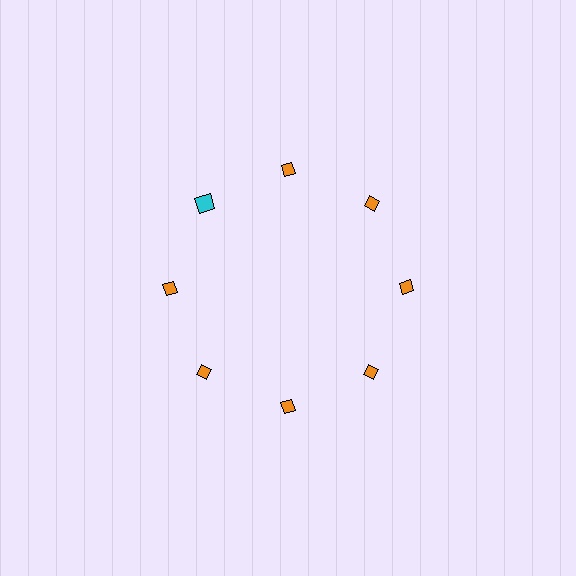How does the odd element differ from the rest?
It differs in both color (cyan instead of orange) and shape (square instead of diamond).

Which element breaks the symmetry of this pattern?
The cyan square at roughly the 10 o'clock position breaks the symmetry. All other shapes are orange diamonds.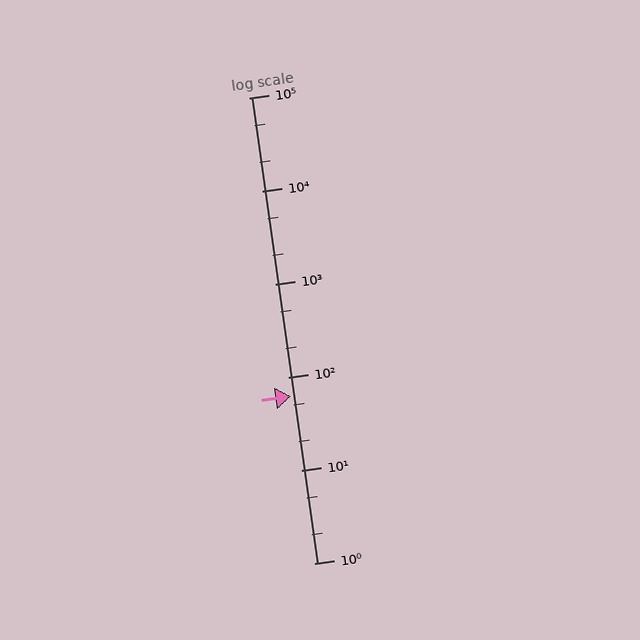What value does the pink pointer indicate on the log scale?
The pointer indicates approximately 62.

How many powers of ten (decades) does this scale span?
The scale spans 5 decades, from 1 to 100000.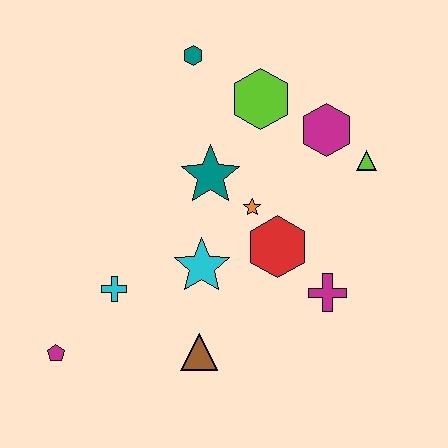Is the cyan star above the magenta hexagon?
No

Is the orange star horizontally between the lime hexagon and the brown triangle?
Yes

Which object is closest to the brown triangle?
The cyan star is closest to the brown triangle.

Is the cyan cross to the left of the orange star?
Yes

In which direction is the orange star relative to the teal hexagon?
The orange star is below the teal hexagon.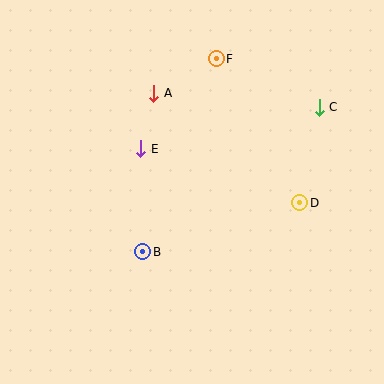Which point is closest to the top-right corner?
Point C is closest to the top-right corner.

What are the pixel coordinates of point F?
Point F is at (216, 59).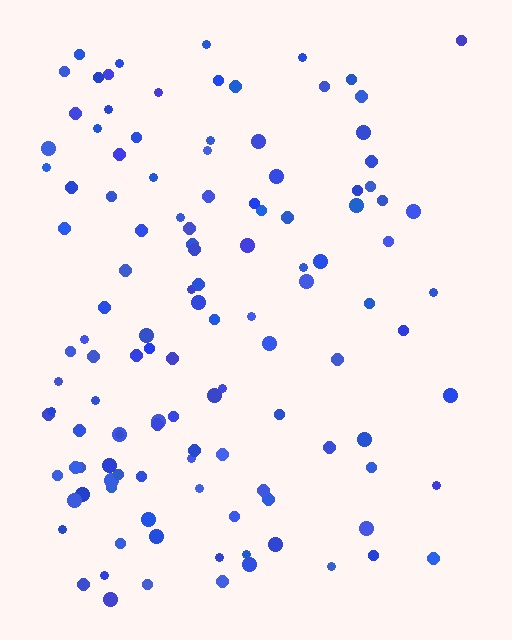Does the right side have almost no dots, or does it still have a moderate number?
Still a moderate number, just noticeably fewer than the left.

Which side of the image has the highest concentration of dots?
The left.